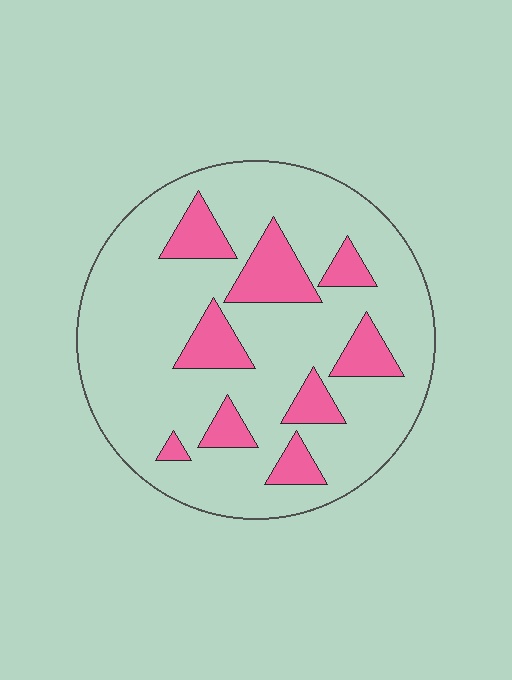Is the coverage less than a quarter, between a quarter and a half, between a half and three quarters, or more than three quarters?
Less than a quarter.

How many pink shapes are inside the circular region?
9.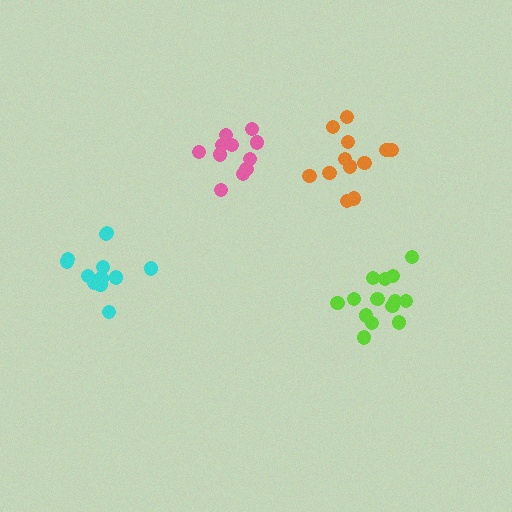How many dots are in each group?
Group 1: 12 dots, Group 2: 14 dots, Group 3: 13 dots, Group 4: 11 dots (50 total).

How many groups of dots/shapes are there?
There are 4 groups.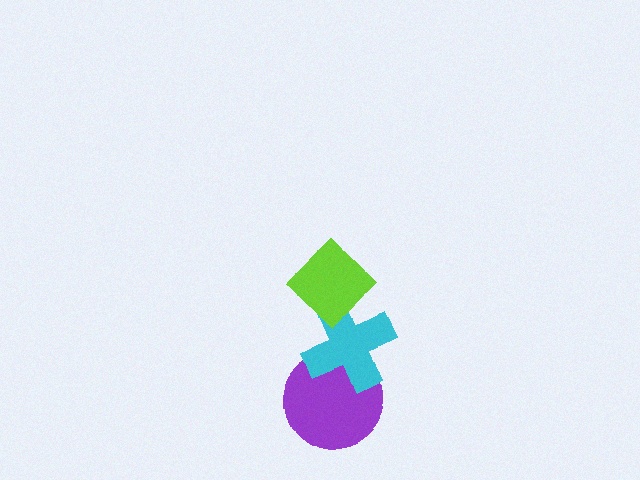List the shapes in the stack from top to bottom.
From top to bottom: the lime diamond, the cyan cross, the purple circle.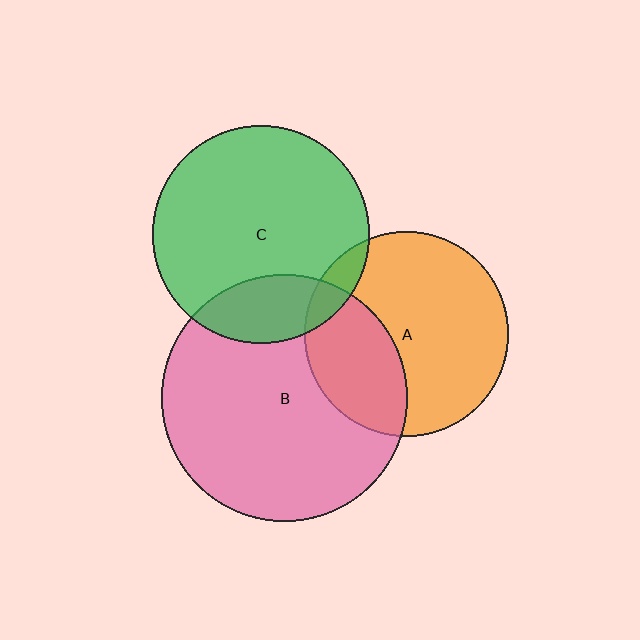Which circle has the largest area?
Circle B (pink).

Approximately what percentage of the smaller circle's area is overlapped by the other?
Approximately 20%.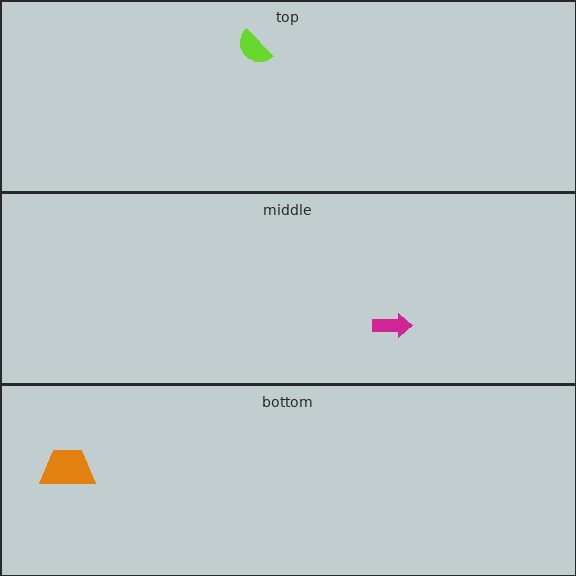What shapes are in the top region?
The lime semicircle.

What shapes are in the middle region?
The magenta arrow.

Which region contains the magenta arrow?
The middle region.